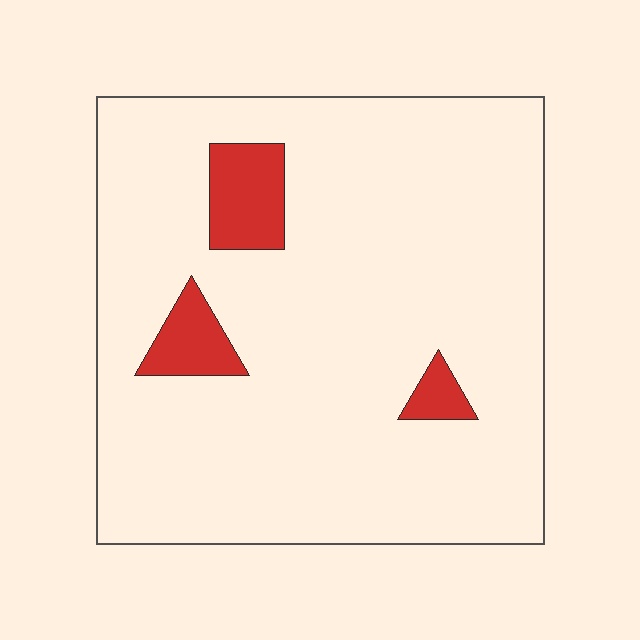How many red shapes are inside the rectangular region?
3.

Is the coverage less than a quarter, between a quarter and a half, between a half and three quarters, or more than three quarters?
Less than a quarter.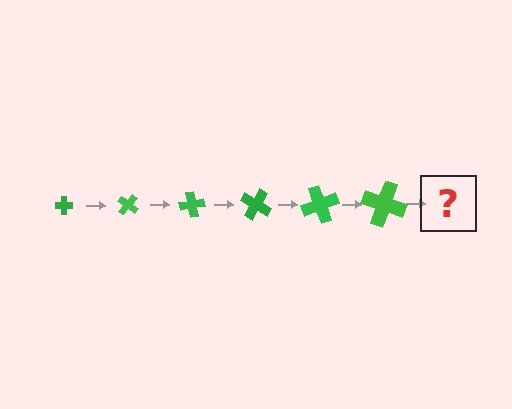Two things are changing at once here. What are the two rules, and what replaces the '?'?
The two rules are that the cross grows larger each step and it rotates 40 degrees each step. The '?' should be a cross, larger than the previous one and rotated 240 degrees from the start.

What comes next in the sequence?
The next element should be a cross, larger than the previous one and rotated 240 degrees from the start.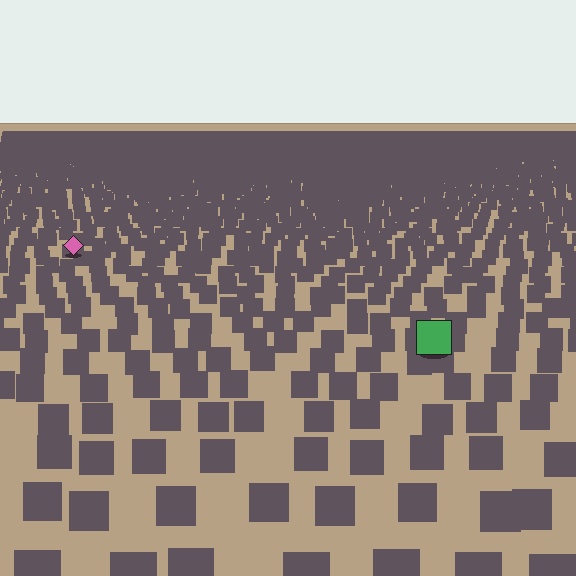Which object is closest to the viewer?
The green square is closest. The texture marks near it are larger and more spread out.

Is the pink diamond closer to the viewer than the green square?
No. The green square is closer — you can tell from the texture gradient: the ground texture is coarser near it.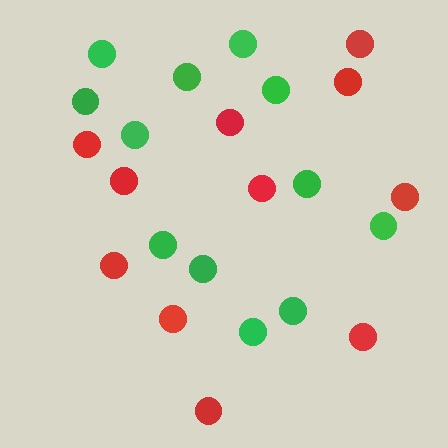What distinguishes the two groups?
There are 2 groups: one group of red circles (11) and one group of green circles (12).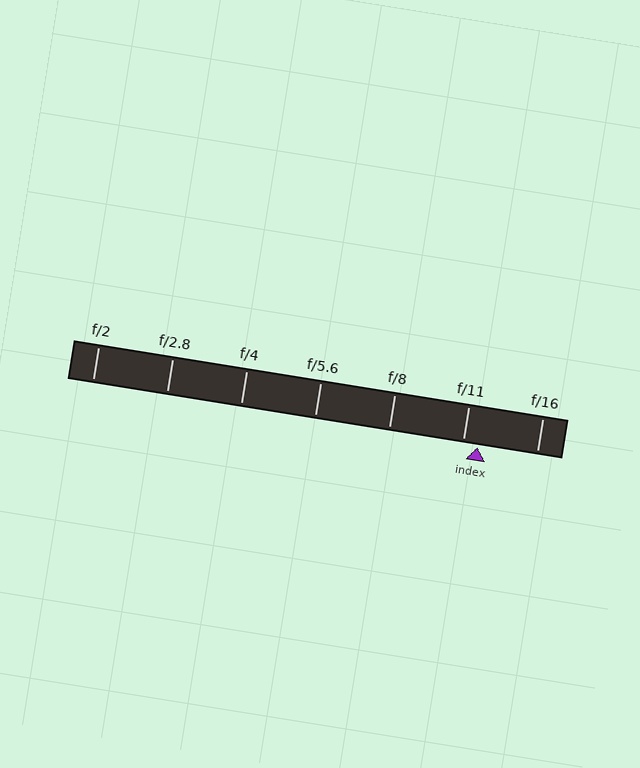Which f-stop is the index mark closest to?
The index mark is closest to f/11.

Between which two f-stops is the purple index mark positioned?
The index mark is between f/11 and f/16.